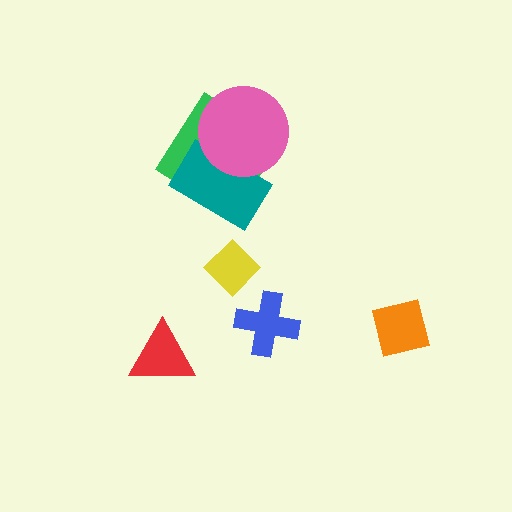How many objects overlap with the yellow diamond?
0 objects overlap with the yellow diamond.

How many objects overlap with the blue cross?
0 objects overlap with the blue cross.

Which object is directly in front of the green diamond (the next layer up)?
The teal rectangle is directly in front of the green diamond.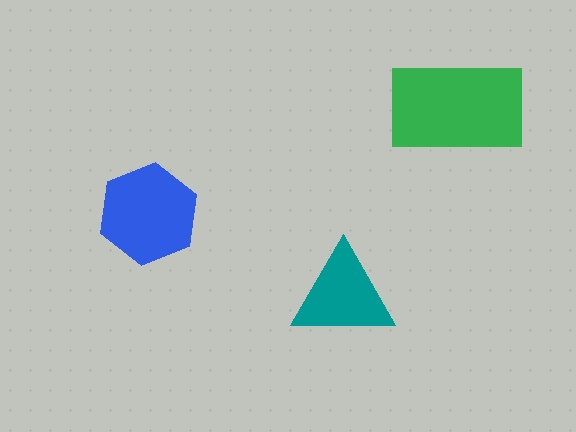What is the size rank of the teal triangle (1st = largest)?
3rd.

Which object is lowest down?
The teal triangle is bottommost.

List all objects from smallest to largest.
The teal triangle, the blue hexagon, the green rectangle.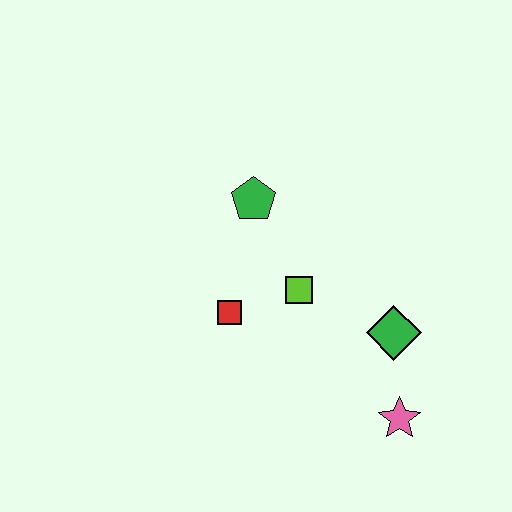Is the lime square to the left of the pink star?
Yes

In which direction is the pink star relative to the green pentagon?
The pink star is below the green pentagon.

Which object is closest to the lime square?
The red square is closest to the lime square.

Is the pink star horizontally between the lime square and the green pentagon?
No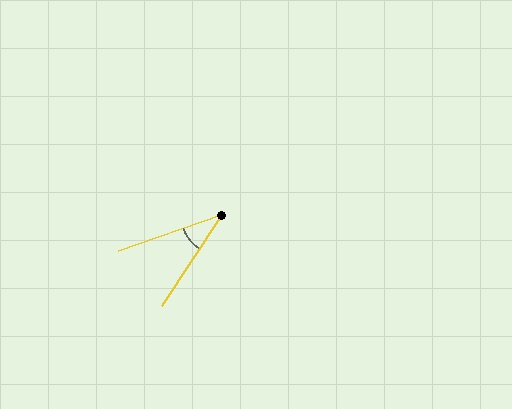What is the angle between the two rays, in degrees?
Approximately 37 degrees.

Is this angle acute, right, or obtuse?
It is acute.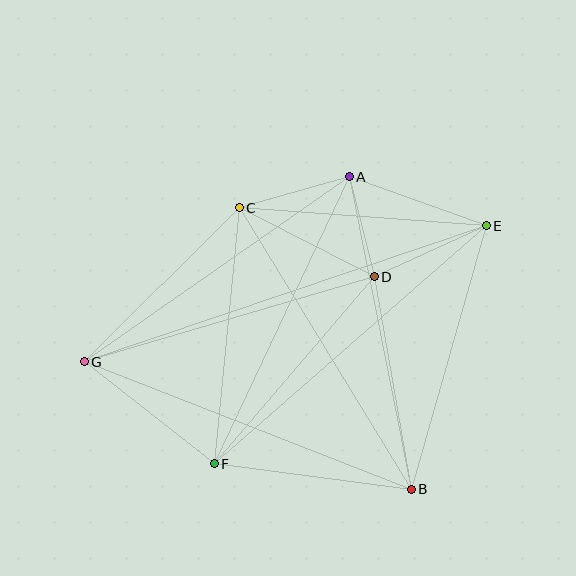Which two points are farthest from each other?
Points E and G are farthest from each other.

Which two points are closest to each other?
Points A and D are closest to each other.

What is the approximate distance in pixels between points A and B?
The distance between A and B is approximately 319 pixels.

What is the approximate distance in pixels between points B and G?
The distance between B and G is approximately 351 pixels.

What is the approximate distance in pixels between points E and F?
The distance between E and F is approximately 362 pixels.